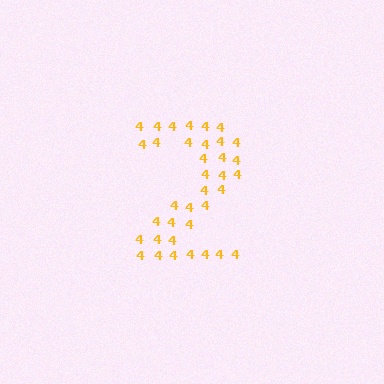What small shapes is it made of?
It is made of small digit 4's.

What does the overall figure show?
The overall figure shows the digit 2.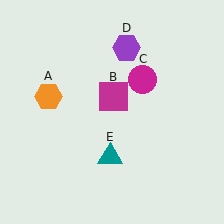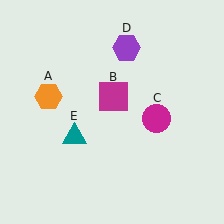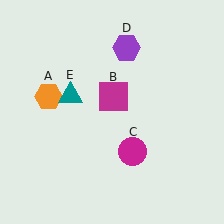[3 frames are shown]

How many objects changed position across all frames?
2 objects changed position: magenta circle (object C), teal triangle (object E).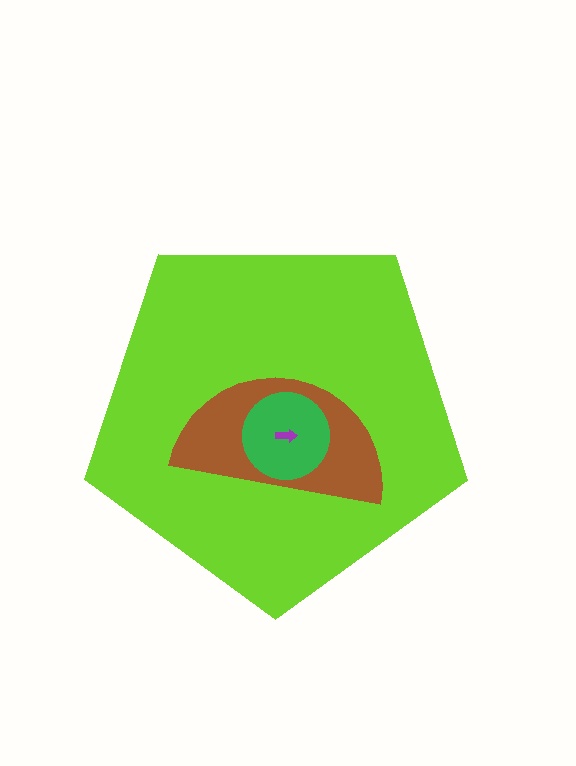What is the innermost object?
The purple arrow.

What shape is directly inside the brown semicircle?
The green circle.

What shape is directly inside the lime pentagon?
The brown semicircle.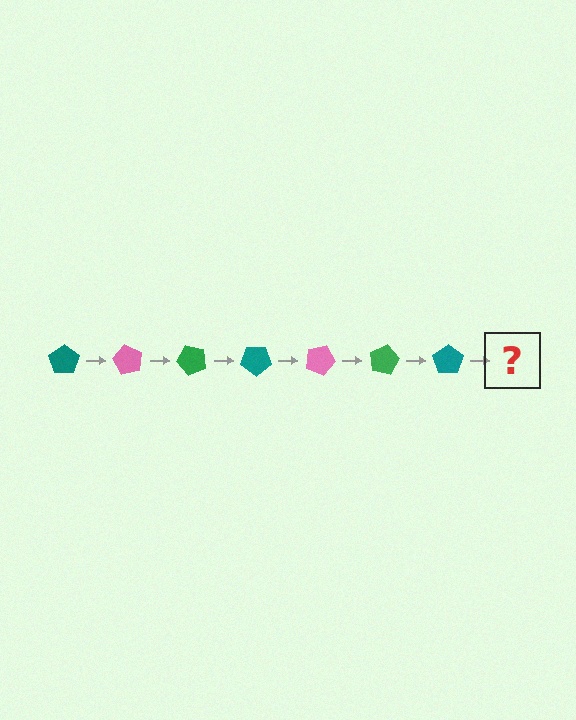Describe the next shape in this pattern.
It should be a pink pentagon, rotated 420 degrees from the start.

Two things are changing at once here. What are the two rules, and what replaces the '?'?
The two rules are that it rotates 60 degrees each step and the color cycles through teal, pink, and green. The '?' should be a pink pentagon, rotated 420 degrees from the start.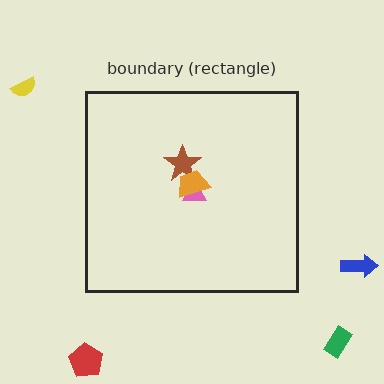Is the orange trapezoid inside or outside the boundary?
Inside.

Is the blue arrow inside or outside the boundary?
Outside.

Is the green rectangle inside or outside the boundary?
Outside.